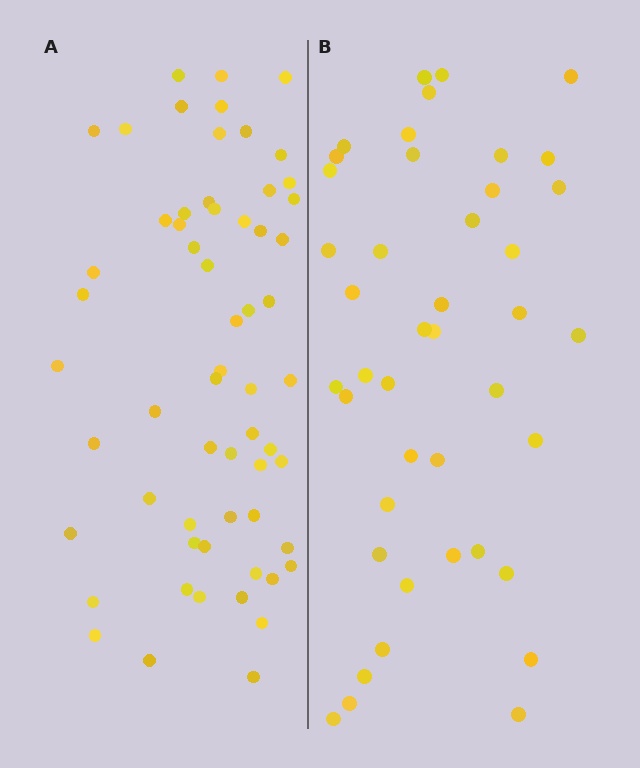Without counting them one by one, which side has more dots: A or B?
Region A (the left region) has more dots.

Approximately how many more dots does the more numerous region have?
Region A has approximately 15 more dots than region B.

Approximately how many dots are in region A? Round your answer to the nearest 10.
About 60 dots.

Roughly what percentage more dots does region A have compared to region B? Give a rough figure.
About 40% more.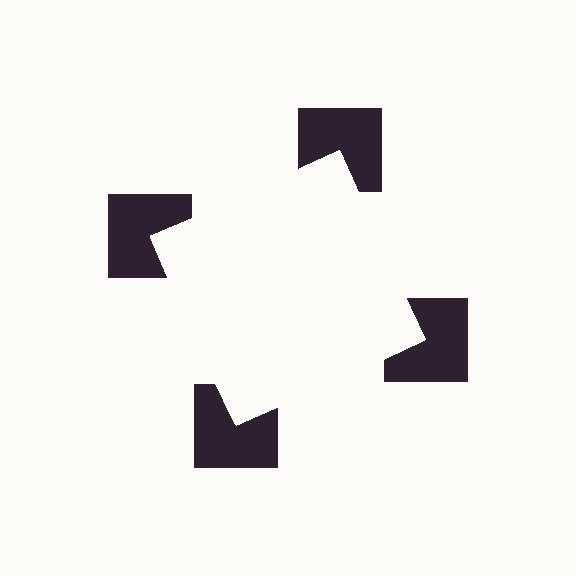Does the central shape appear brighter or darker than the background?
It typically appears slightly brighter than the background, even though no actual brightness change is drawn.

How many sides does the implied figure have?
4 sides.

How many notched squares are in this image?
There are 4 — one at each vertex of the illusory square.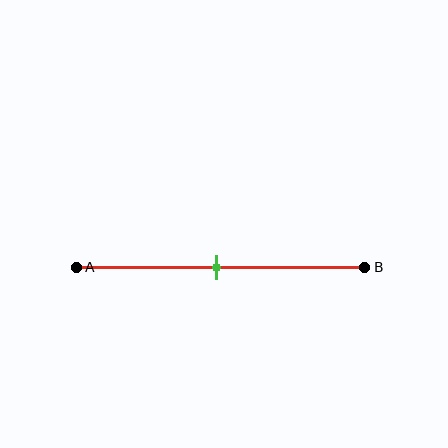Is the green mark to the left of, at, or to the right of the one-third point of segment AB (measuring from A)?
The green mark is to the right of the one-third point of segment AB.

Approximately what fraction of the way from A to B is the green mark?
The green mark is approximately 50% of the way from A to B.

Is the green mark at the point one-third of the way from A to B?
No, the mark is at about 50% from A, not at the 33% one-third point.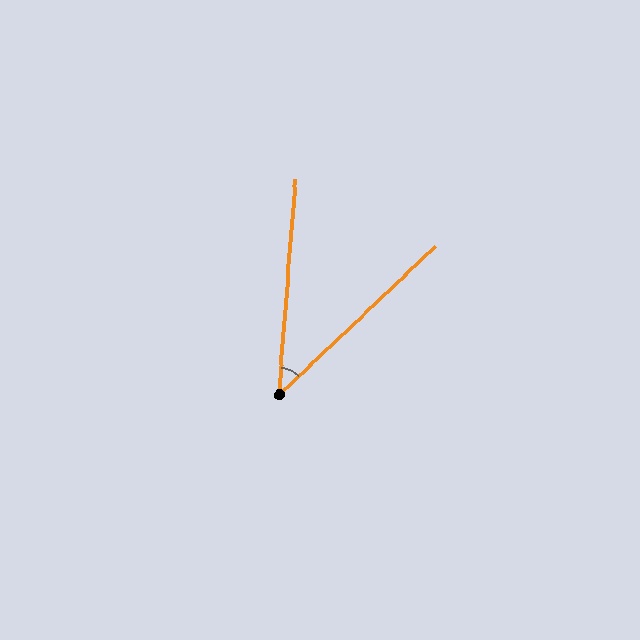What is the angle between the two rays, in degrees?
Approximately 42 degrees.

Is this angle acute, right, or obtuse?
It is acute.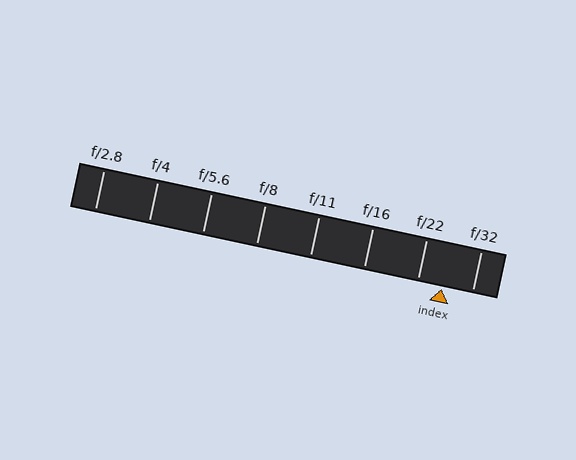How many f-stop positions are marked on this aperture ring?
There are 8 f-stop positions marked.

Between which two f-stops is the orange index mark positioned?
The index mark is between f/22 and f/32.